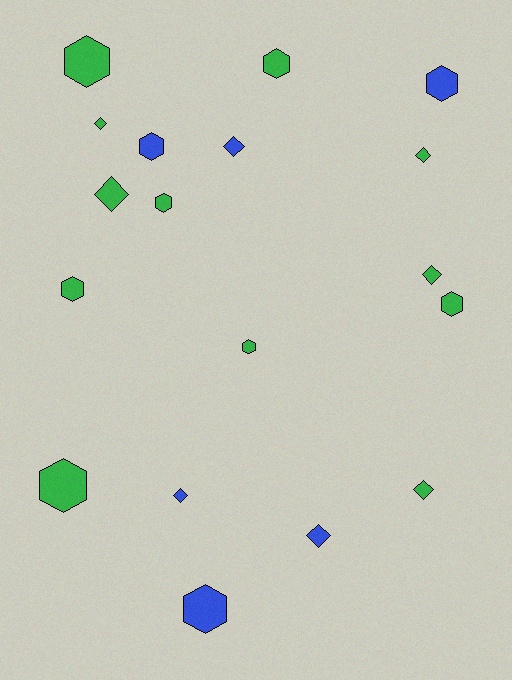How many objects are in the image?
There are 18 objects.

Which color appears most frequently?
Green, with 12 objects.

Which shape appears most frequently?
Hexagon, with 10 objects.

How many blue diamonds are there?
There are 3 blue diamonds.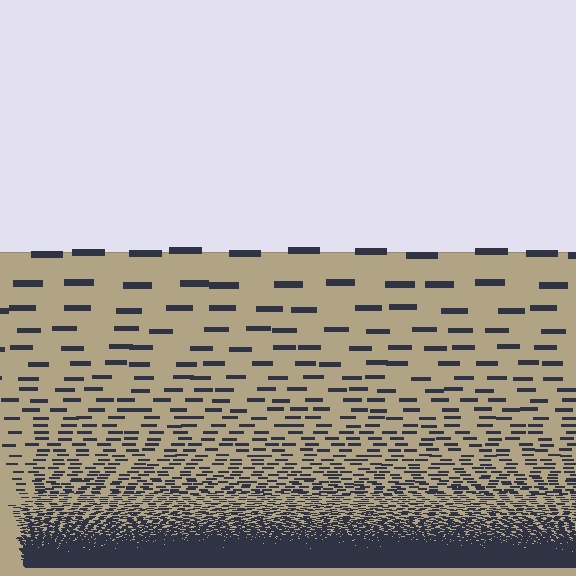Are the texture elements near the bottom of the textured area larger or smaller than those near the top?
Smaller. The gradient is inverted — elements near the bottom are smaller and denser.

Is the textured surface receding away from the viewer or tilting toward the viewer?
The surface appears to tilt toward the viewer. Texture elements get larger and sparser toward the top.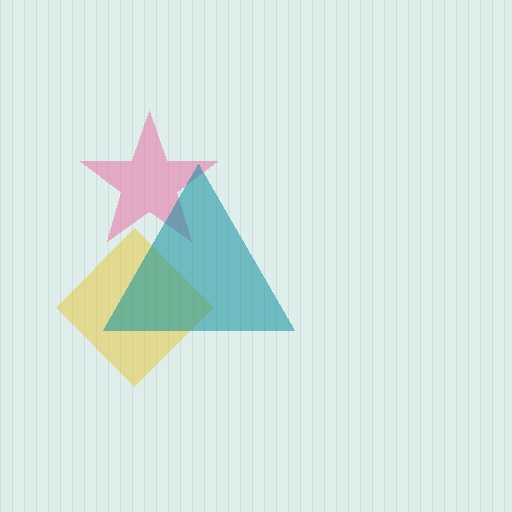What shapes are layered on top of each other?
The layered shapes are: a yellow diamond, a pink star, a teal triangle.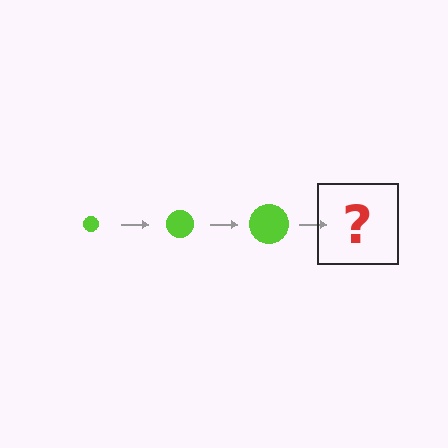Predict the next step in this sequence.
The next step is a lime circle, larger than the previous one.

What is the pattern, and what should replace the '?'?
The pattern is that the circle gets progressively larger each step. The '?' should be a lime circle, larger than the previous one.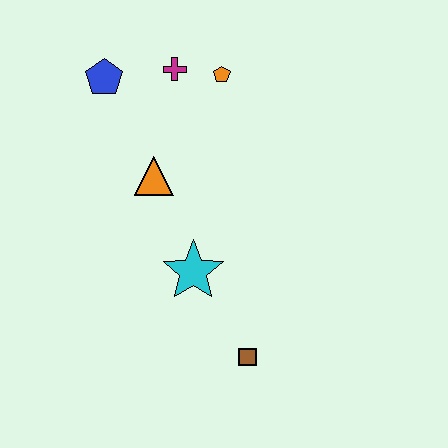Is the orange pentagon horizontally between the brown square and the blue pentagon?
Yes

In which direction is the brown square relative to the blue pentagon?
The brown square is below the blue pentagon.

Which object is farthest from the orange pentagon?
The brown square is farthest from the orange pentagon.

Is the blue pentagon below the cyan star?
No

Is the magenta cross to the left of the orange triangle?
No